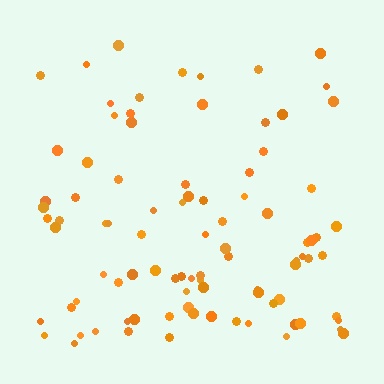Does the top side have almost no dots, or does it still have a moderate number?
Still a moderate number, just noticeably fewer than the bottom.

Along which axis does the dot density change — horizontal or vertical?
Vertical.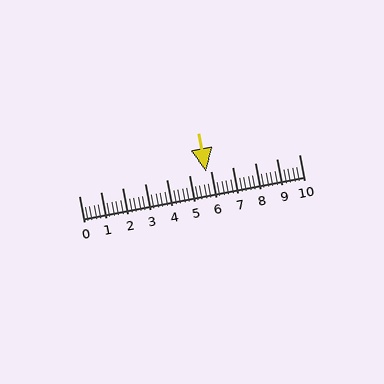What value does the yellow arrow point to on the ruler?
The yellow arrow points to approximately 5.8.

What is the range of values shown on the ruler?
The ruler shows values from 0 to 10.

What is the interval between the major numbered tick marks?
The major tick marks are spaced 1 units apart.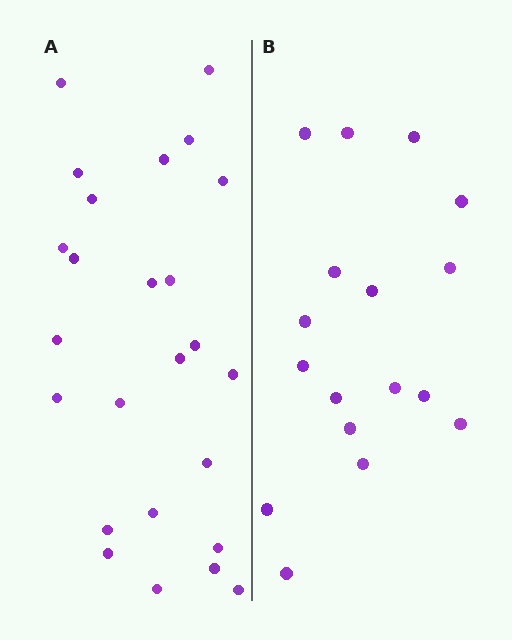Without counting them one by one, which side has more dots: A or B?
Region A (the left region) has more dots.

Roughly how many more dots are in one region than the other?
Region A has roughly 8 or so more dots than region B.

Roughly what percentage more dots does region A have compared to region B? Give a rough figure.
About 45% more.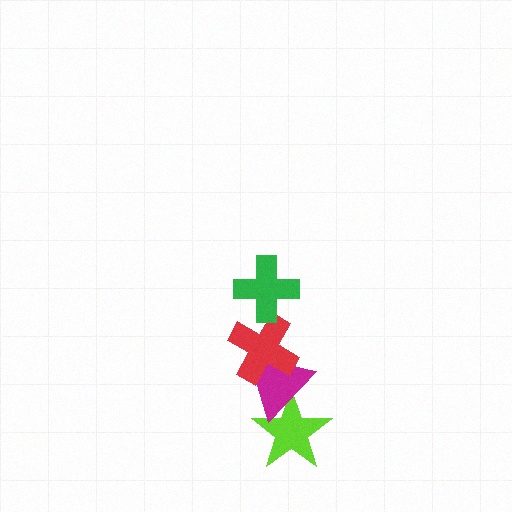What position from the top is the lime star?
The lime star is 4th from the top.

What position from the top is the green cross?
The green cross is 1st from the top.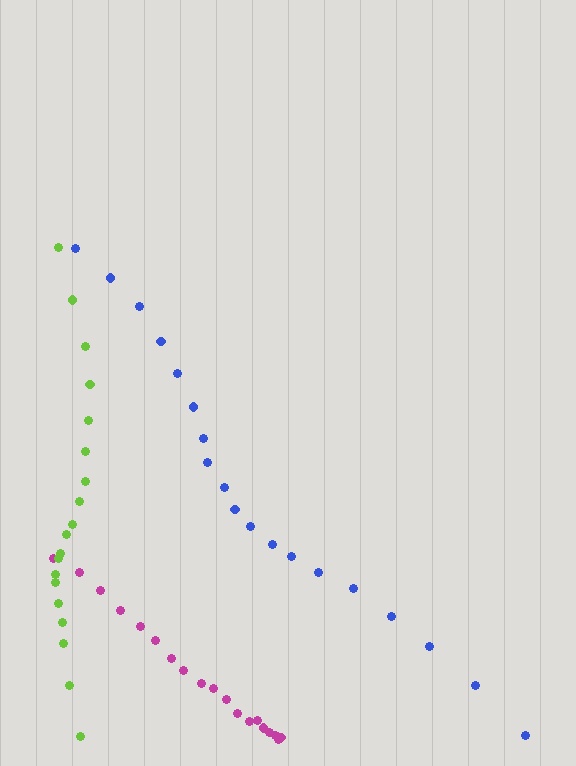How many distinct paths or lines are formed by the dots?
There are 3 distinct paths.